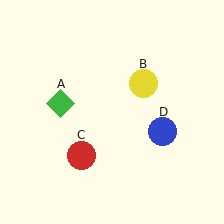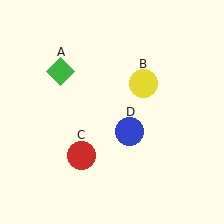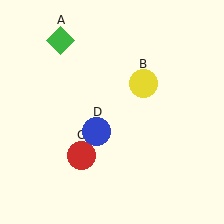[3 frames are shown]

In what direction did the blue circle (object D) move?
The blue circle (object D) moved left.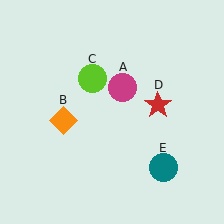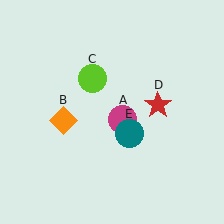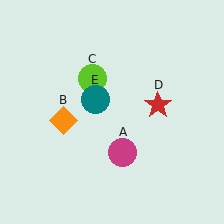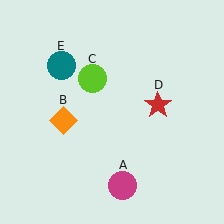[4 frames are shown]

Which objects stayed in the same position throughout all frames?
Orange diamond (object B) and lime circle (object C) and red star (object D) remained stationary.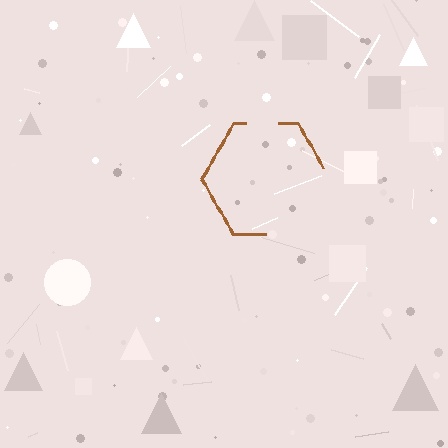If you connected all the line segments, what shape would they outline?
They would outline a hexagon.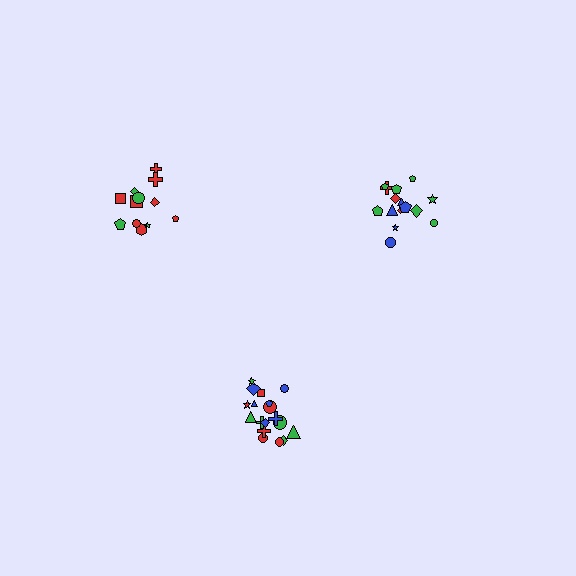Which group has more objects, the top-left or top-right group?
The top-right group.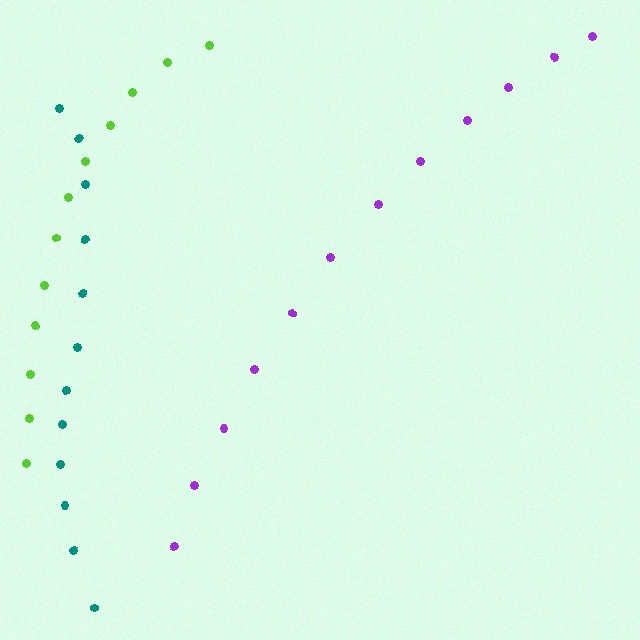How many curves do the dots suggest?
There are 3 distinct paths.